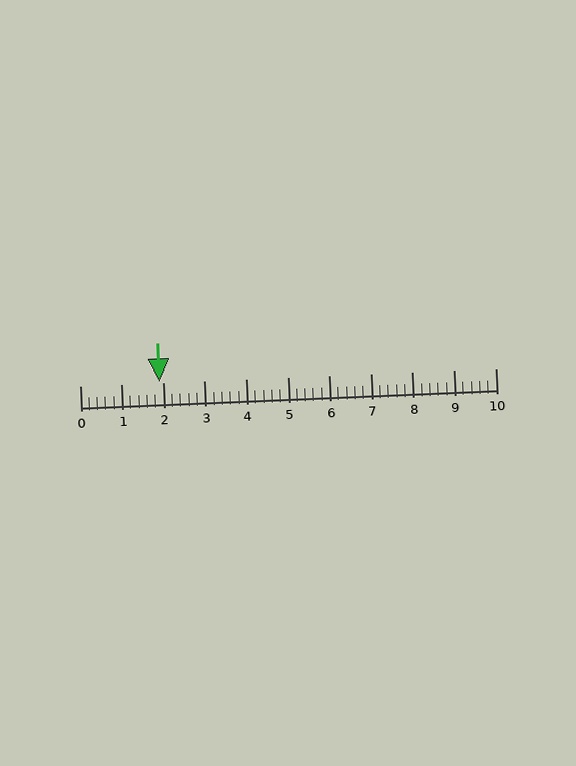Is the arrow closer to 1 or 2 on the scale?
The arrow is closer to 2.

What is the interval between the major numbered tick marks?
The major tick marks are spaced 1 units apart.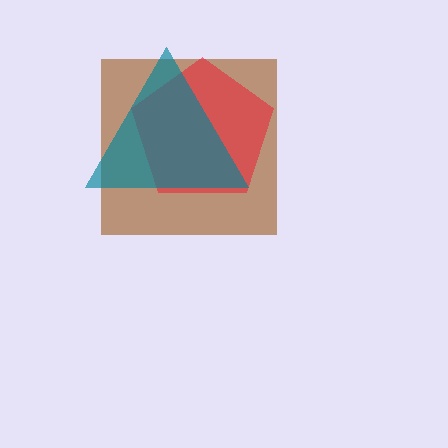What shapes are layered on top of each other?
The layered shapes are: a brown square, a red pentagon, a teal triangle.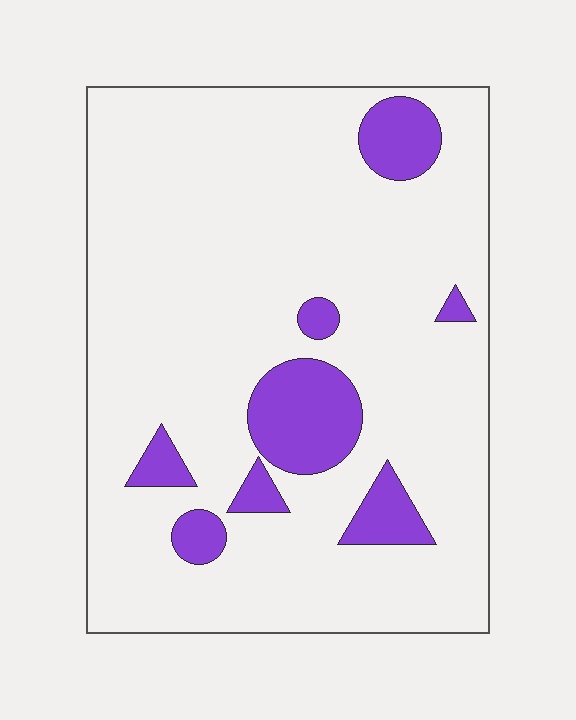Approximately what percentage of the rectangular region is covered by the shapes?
Approximately 15%.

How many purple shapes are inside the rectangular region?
8.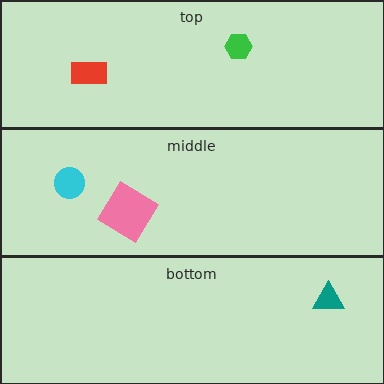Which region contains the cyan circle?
The middle region.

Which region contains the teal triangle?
The bottom region.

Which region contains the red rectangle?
The top region.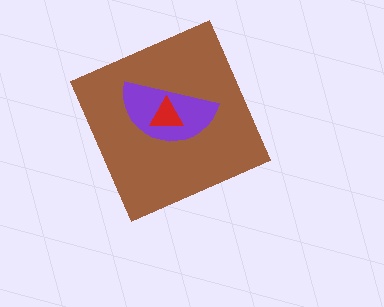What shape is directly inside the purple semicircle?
The red triangle.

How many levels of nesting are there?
3.